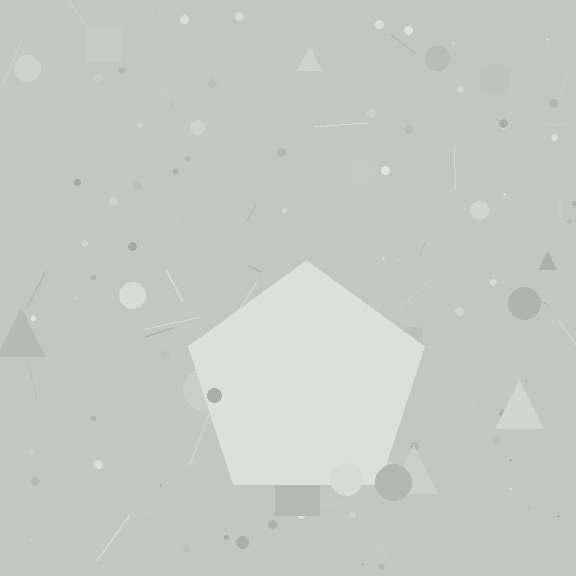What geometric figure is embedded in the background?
A pentagon is embedded in the background.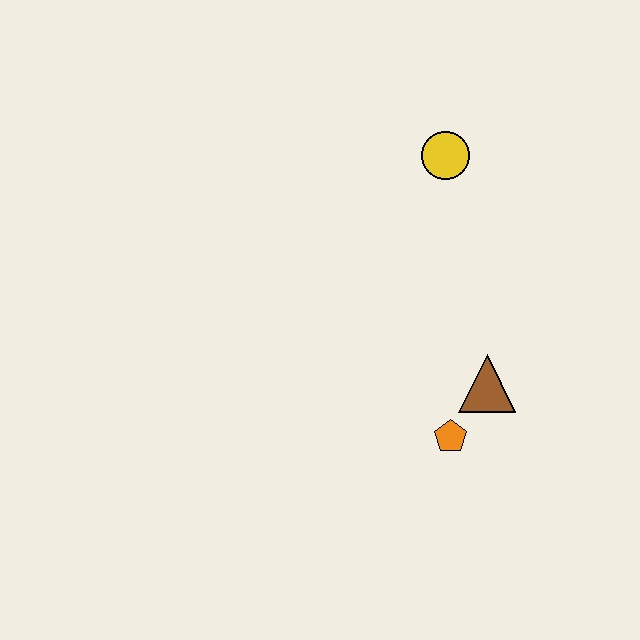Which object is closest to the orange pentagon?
The brown triangle is closest to the orange pentagon.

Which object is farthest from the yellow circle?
The orange pentagon is farthest from the yellow circle.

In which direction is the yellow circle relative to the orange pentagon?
The yellow circle is above the orange pentagon.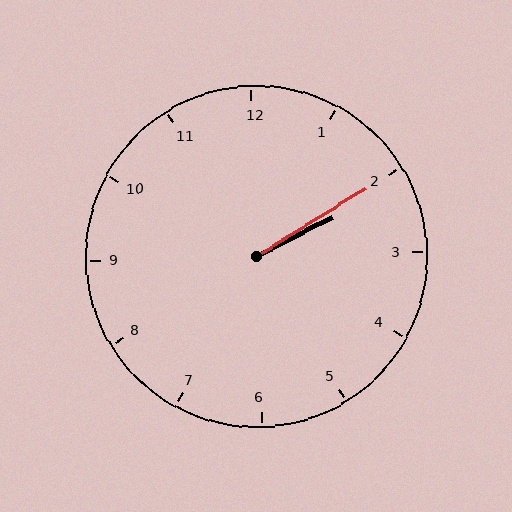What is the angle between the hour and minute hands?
Approximately 5 degrees.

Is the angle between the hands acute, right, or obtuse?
It is acute.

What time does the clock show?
2:10.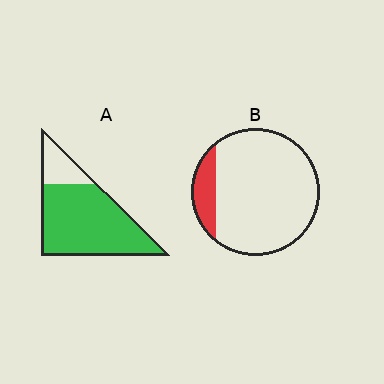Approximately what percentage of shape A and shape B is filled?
A is approximately 80% and B is approximately 15%.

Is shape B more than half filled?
No.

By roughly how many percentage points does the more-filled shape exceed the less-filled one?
By roughly 65 percentage points (A over B).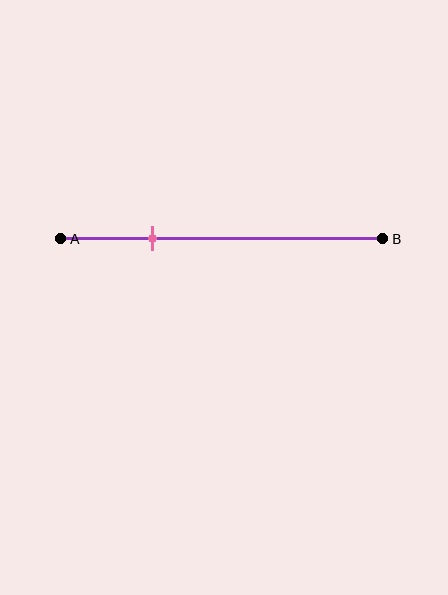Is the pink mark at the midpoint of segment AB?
No, the mark is at about 30% from A, not at the 50% midpoint.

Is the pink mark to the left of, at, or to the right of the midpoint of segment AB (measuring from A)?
The pink mark is to the left of the midpoint of segment AB.